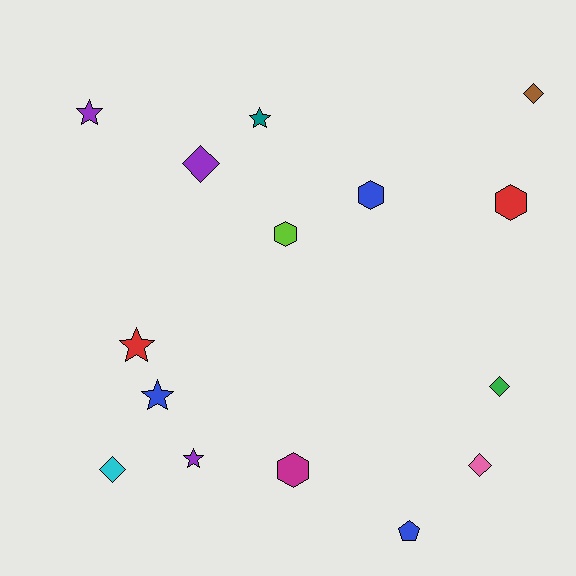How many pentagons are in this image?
There is 1 pentagon.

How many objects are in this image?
There are 15 objects.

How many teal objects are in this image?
There is 1 teal object.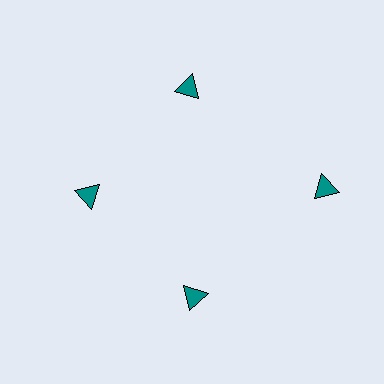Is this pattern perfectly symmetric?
No. The 4 teal triangles are arranged in a ring, but one element near the 3 o'clock position is pushed outward from the center, breaking the 4-fold rotational symmetry.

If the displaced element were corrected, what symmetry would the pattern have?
It would have 4-fold rotational symmetry — the pattern would map onto itself every 90 degrees.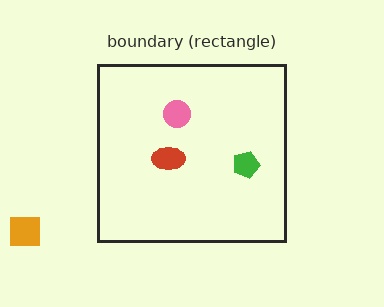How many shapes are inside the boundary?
3 inside, 1 outside.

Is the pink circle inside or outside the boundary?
Inside.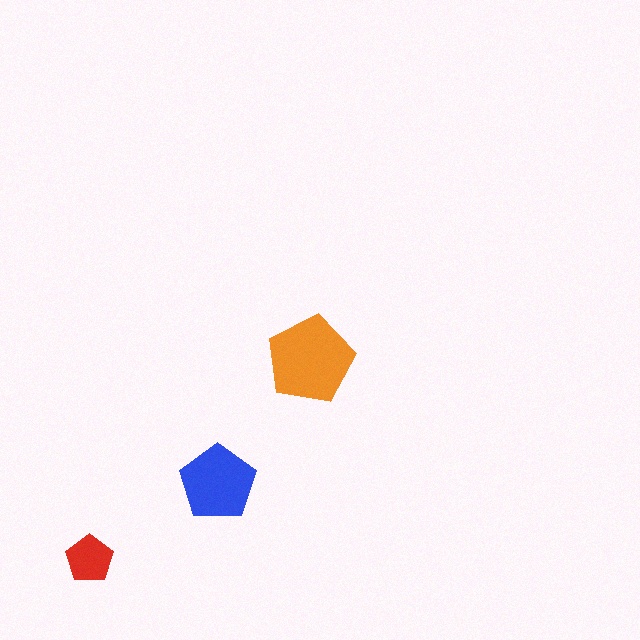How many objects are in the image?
There are 3 objects in the image.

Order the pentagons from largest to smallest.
the orange one, the blue one, the red one.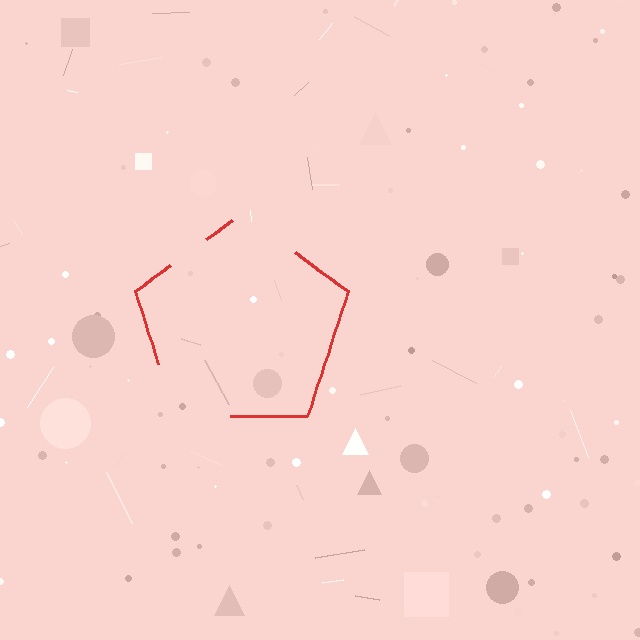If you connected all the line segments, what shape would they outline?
They would outline a pentagon.